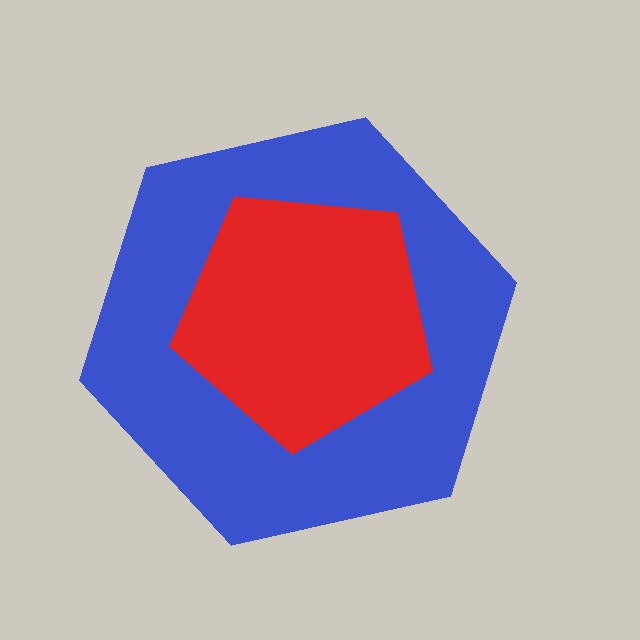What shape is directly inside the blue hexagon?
The red pentagon.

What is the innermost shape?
The red pentagon.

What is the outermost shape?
The blue hexagon.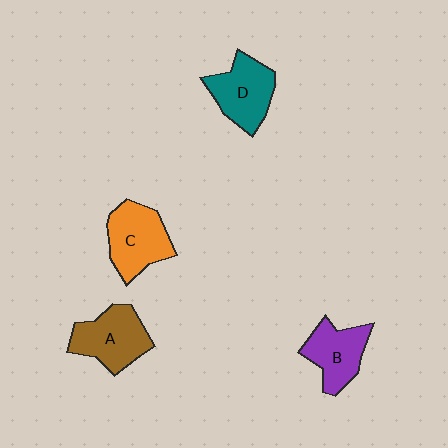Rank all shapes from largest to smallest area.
From largest to smallest: C (orange), A (brown), D (teal), B (purple).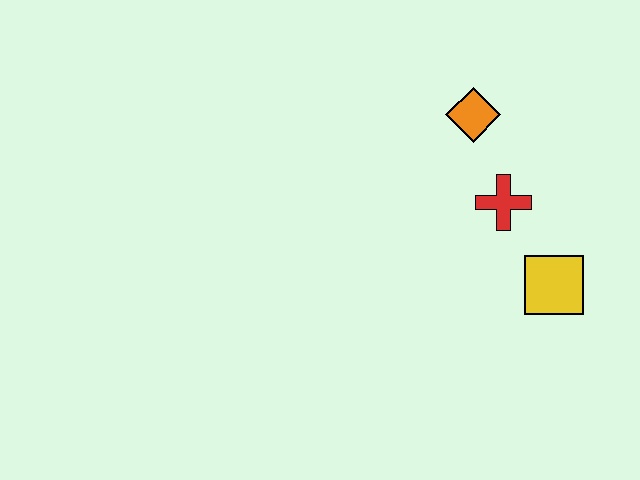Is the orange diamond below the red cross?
No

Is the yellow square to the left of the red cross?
No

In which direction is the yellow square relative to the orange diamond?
The yellow square is below the orange diamond.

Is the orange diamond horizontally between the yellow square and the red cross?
No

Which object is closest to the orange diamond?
The red cross is closest to the orange diamond.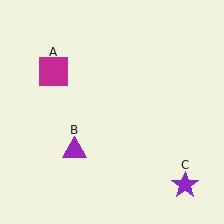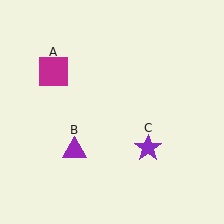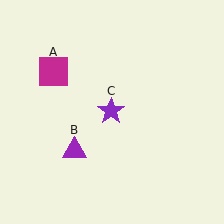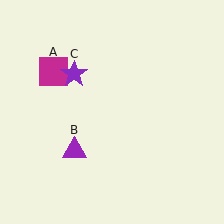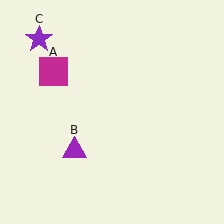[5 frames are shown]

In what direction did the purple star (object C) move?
The purple star (object C) moved up and to the left.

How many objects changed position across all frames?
1 object changed position: purple star (object C).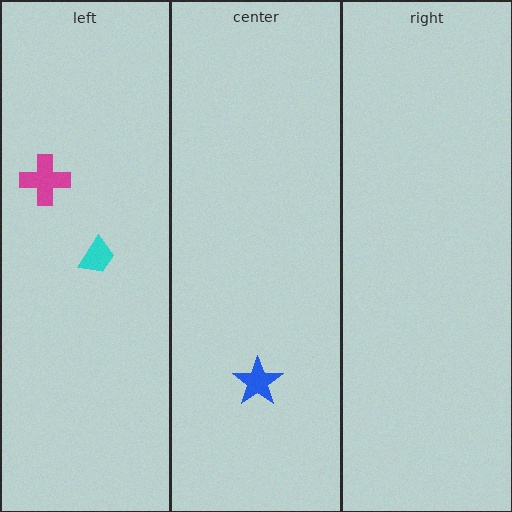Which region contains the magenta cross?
The left region.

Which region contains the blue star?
The center region.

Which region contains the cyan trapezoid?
The left region.